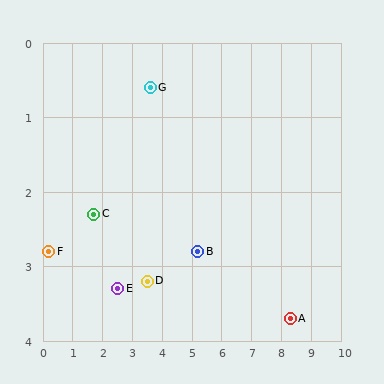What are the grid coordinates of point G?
Point G is at approximately (3.6, 0.6).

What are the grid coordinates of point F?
Point F is at approximately (0.2, 2.8).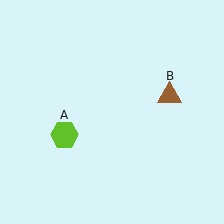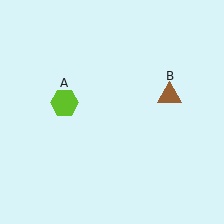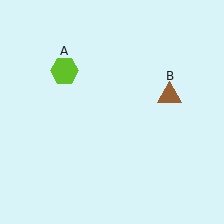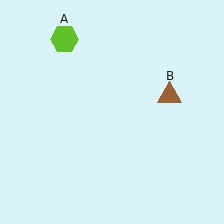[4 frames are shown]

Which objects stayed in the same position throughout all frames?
Brown triangle (object B) remained stationary.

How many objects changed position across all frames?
1 object changed position: lime hexagon (object A).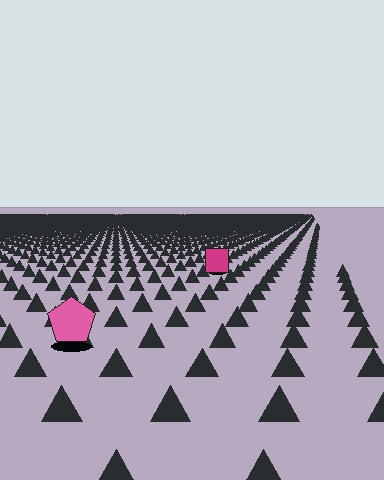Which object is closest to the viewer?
The pink pentagon is closest. The texture marks near it are larger and more spread out.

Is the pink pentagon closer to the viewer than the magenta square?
Yes. The pink pentagon is closer — you can tell from the texture gradient: the ground texture is coarser near it.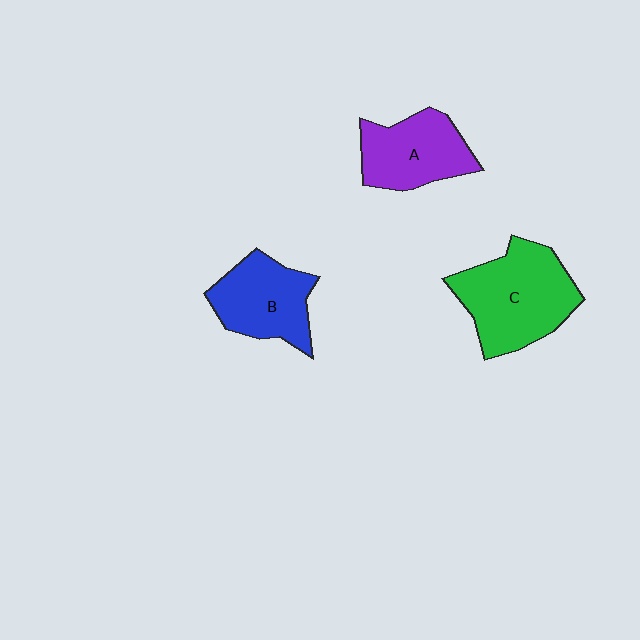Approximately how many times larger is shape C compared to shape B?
Approximately 1.4 times.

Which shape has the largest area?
Shape C (green).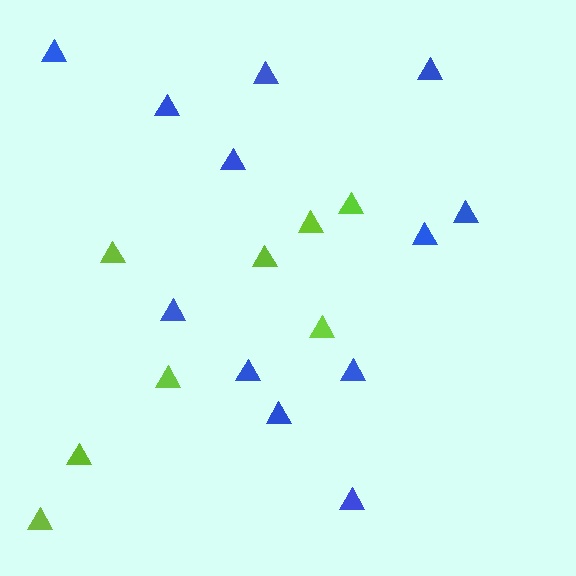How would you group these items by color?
There are 2 groups: one group of blue triangles (12) and one group of lime triangles (8).